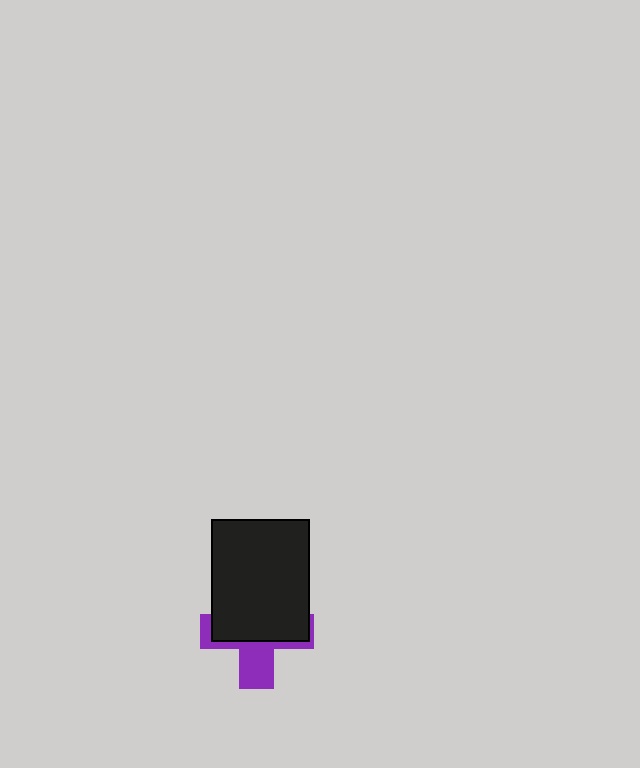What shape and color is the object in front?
The object in front is a black rectangle.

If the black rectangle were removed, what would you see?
You would see the complete purple cross.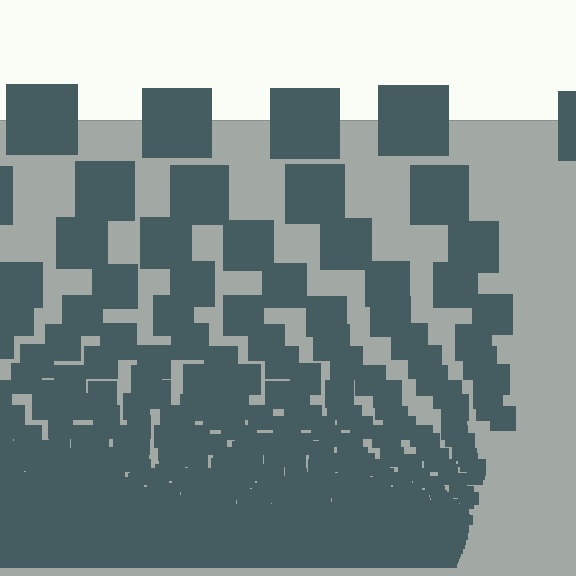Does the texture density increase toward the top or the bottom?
Density increases toward the bottom.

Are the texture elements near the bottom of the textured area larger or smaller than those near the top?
Smaller. The gradient is inverted — elements near the bottom are smaller and denser.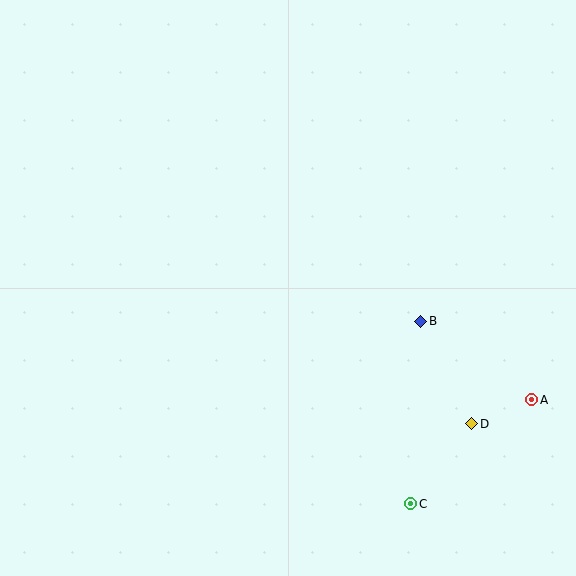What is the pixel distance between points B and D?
The distance between B and D is 115 pixels.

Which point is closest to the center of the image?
Point B at (421, 321) is closest to the center.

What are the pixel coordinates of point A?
Point A is at (532, 400).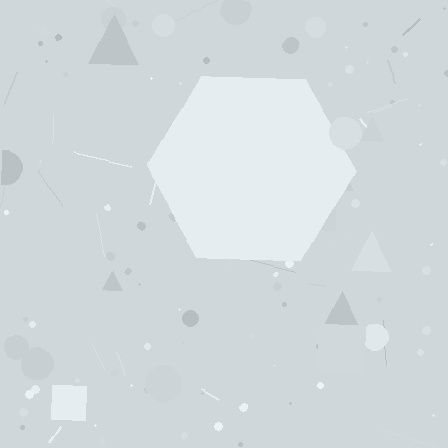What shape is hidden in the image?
A hexagon is hidden in the image.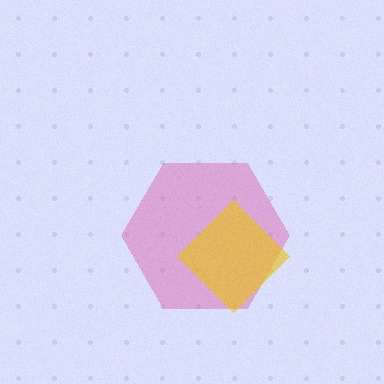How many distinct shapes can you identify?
There are 2 distinct shapes: a pink hexagon, a yellow diamond.